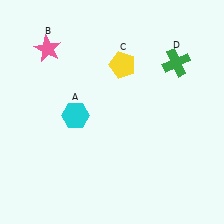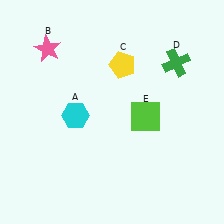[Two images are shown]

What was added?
A lime square (E) was added in Image 2.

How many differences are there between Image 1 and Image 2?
There is 1 difference between the two images.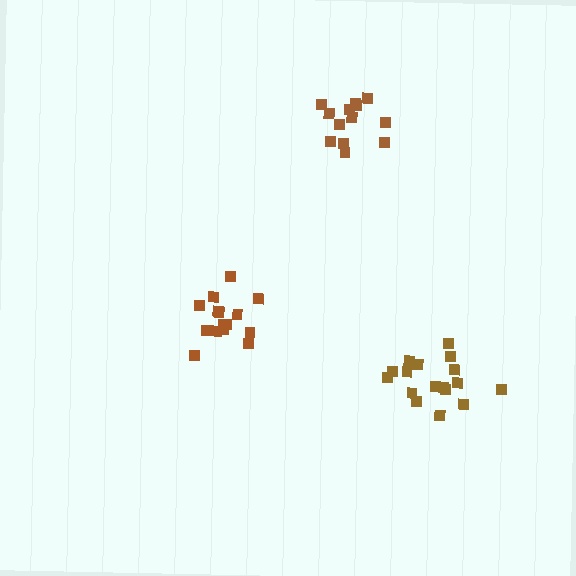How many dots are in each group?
Group 1: 15 dots, Group 2: 13 dots, Group 3: 18 dots (46 total).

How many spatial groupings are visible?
There are 3 spatial groupings.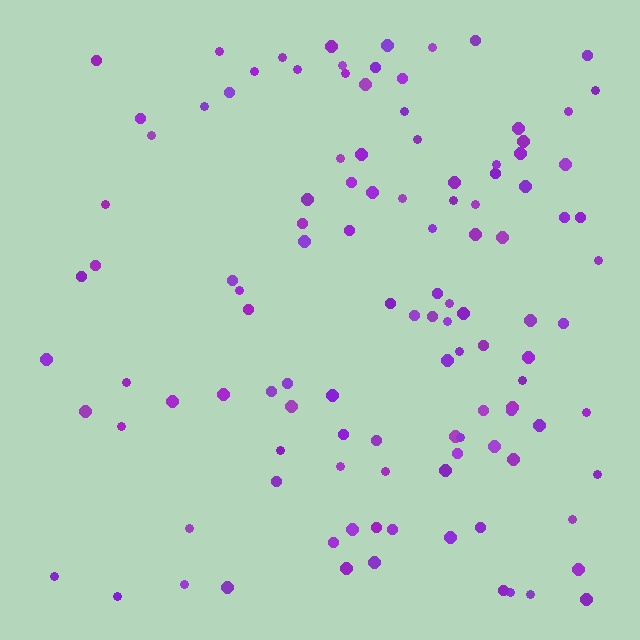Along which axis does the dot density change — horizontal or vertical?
Horizontal.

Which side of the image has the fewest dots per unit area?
The left.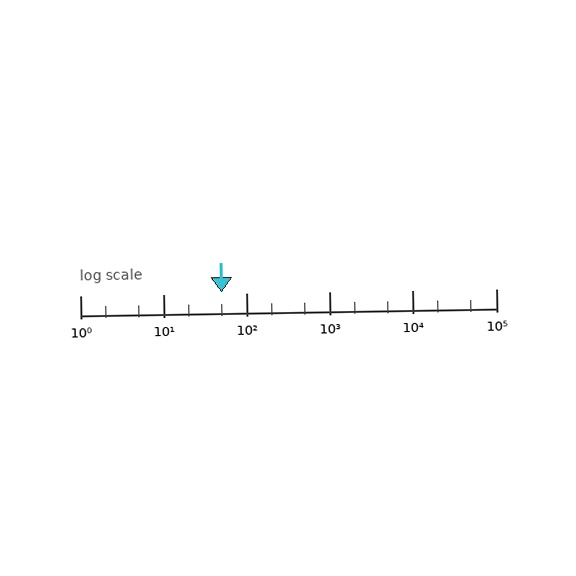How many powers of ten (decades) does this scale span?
The scale spans 5 decades, from 1 to 100000.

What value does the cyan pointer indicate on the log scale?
The pointer indicates approximately 50.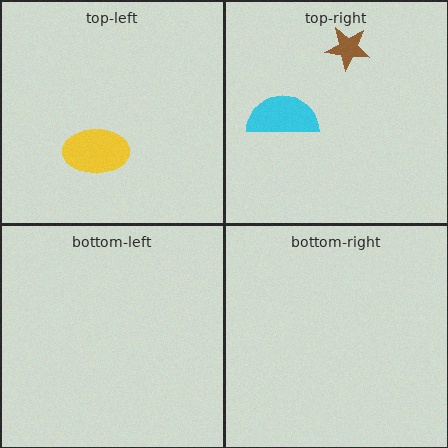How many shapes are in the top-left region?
1.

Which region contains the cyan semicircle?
The top-right region.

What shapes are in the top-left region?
The yellow ellipse.